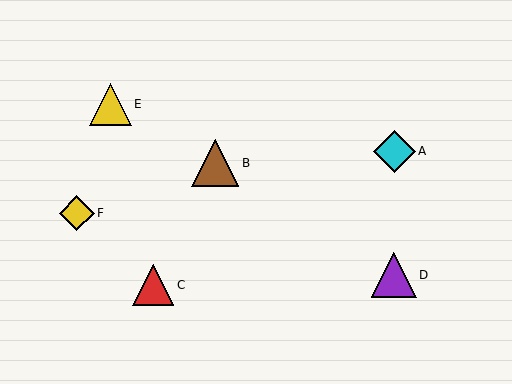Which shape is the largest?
The brown triangle (labeled B) is the largest.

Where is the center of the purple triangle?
The center of the purple triangle is at (394, 275).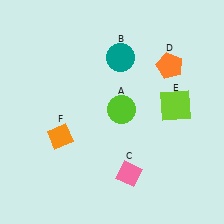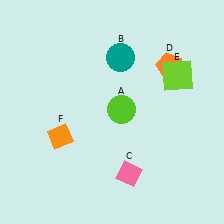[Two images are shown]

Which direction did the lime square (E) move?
The lime square (E) moved up.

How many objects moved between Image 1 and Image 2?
1 object moved between the two images.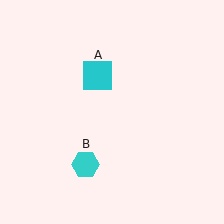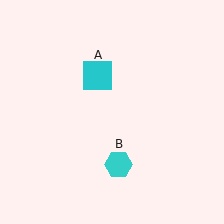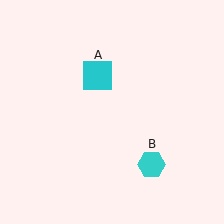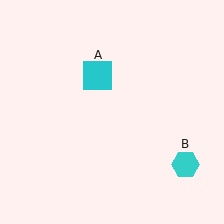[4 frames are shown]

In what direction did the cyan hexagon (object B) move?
The cyan hexagon (object B) moved right.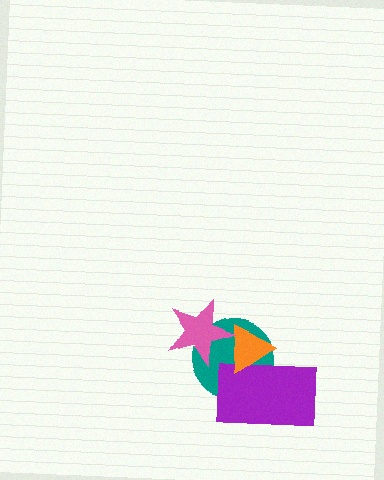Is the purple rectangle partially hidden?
Yes, it is partially covered by another shape.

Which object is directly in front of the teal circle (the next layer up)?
The purple rectangle is directly in front of the teal circle.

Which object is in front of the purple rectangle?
The orange triangle is in front of the purple rectangle.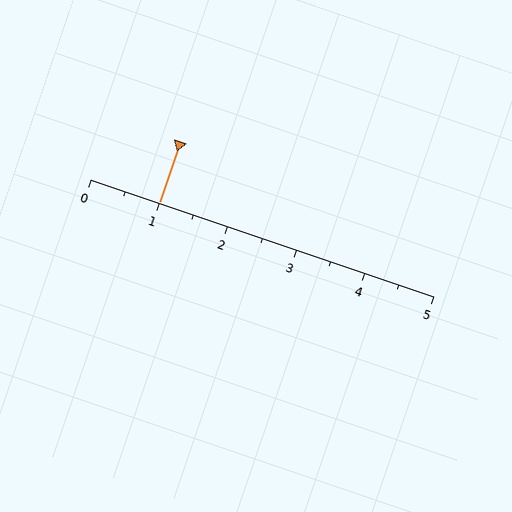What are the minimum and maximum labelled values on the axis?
The axis runs from 0 to 5.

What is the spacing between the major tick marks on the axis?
The major ticks are spaced 1 apart.